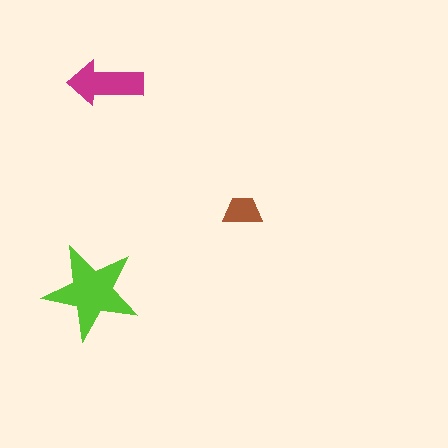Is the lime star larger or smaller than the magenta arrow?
Larger.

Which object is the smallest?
The brown trapezoid.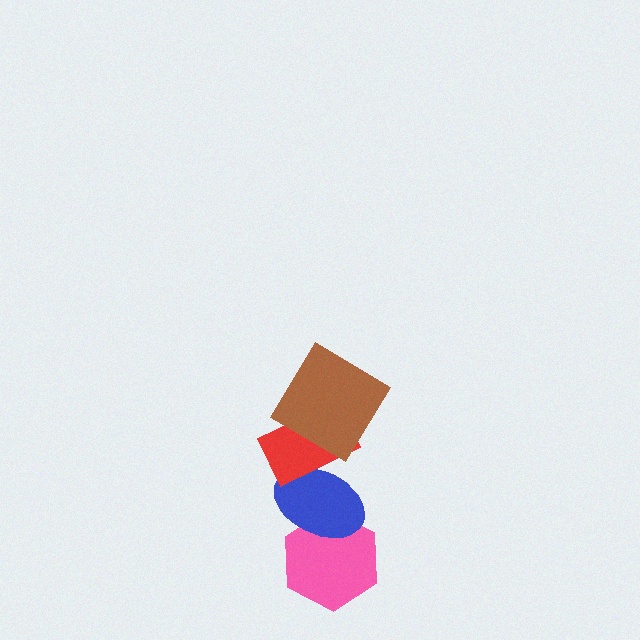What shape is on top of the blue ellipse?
The red rectangle is on top of the blue ellipse.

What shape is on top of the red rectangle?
The brown diamond is on top of the red rectangle.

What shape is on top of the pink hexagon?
The blue ellipse is on top of the pink hexagon.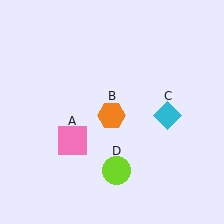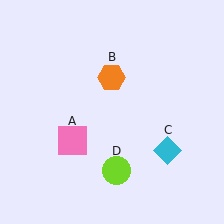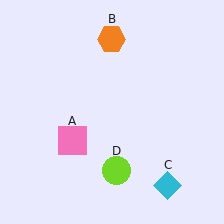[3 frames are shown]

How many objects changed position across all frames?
2 objects changed position: orange hexagon (object B), cyan diamond (object C).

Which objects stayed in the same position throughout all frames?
Pink square (object A) and lime circle (object D) remained stationary.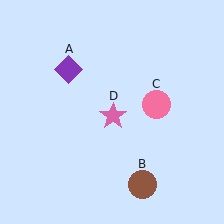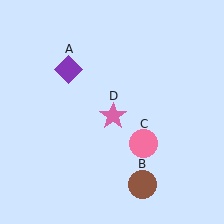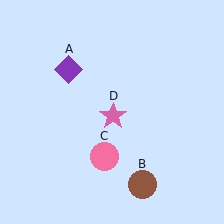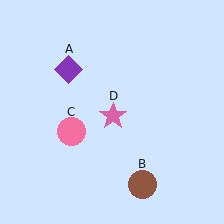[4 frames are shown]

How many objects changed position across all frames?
1 object changed position: pink circle (object C).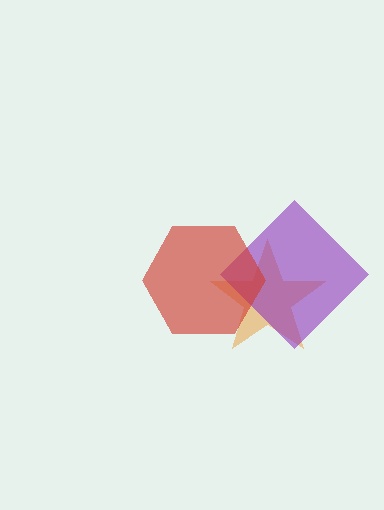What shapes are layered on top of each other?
The layered shapes are: an orange star, a purple diamond, a red hexagon.